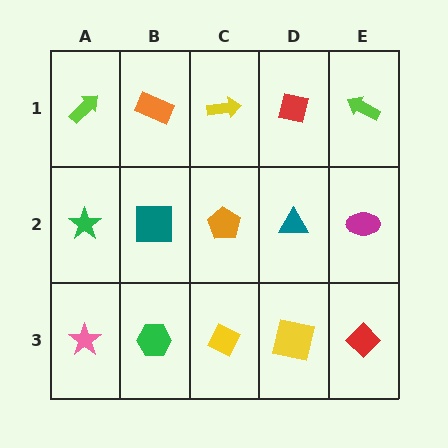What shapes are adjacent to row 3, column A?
A green star (row 2, column A), a green hexagon (row 3, column B).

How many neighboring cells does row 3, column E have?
2.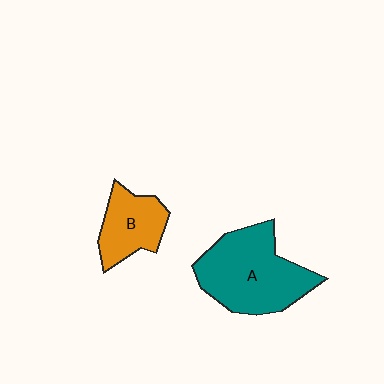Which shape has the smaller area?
Shape B (orange).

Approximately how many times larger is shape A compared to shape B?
Approximately 1.8 times.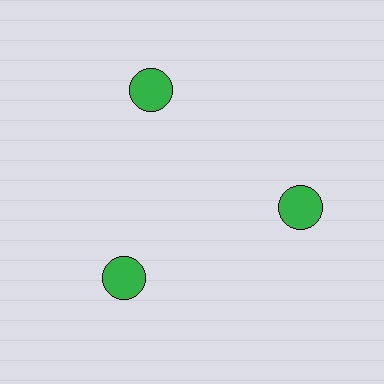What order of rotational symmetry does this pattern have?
This pattern has 3-fold rotational symmetry.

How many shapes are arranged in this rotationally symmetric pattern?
There are 3 shapes, arranged in 3 groups of 1.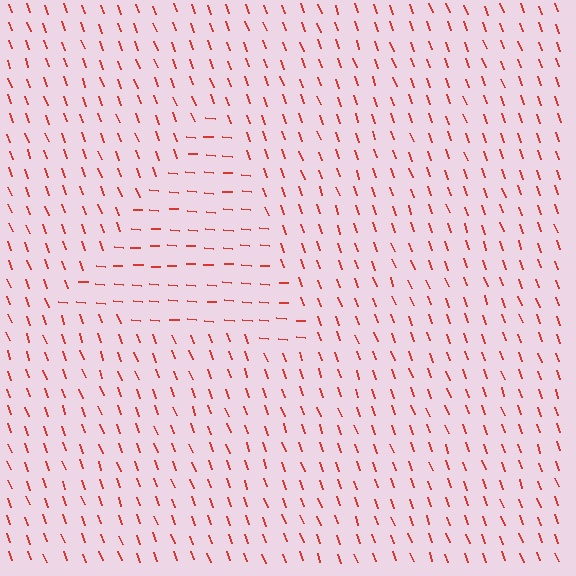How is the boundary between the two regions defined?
The boundary is defined purely by a change in line orientation (approximately 66 degrees difference). All lines are the same color and thickness.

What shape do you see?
I see a triangle.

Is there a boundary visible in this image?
Yes, there is a texture boundary formed by a change in line orientation.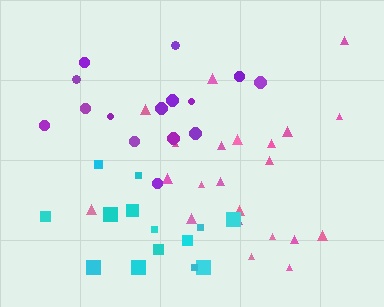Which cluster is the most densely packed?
Purple.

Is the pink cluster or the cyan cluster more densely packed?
Pink.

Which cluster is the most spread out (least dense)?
Cyan.